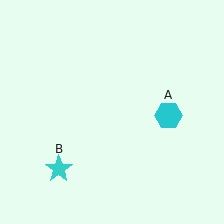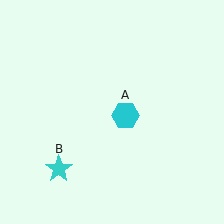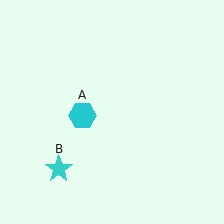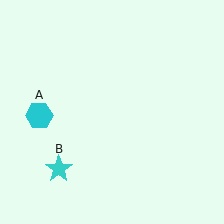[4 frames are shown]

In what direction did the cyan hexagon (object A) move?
The cyan hexagon (object A) moved left.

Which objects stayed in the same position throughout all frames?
Cyan star (object B) remained stationary.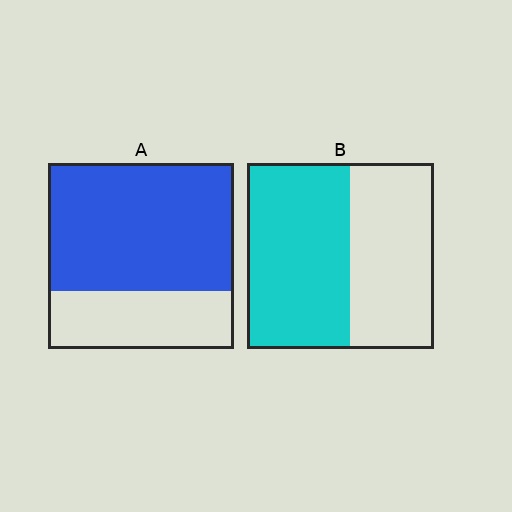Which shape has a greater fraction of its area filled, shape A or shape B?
Shape A.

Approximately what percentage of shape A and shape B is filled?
A is approximately 70% and B is approximately 55%.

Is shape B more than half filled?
Yes.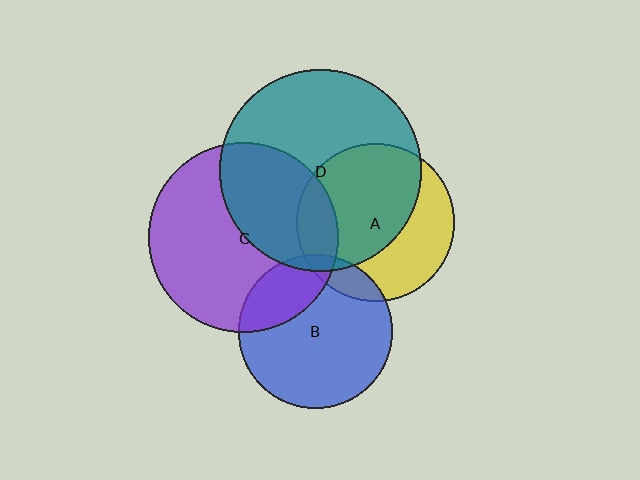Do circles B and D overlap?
Yes.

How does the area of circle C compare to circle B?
Approximately 1.5 times.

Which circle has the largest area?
Circle D (teal).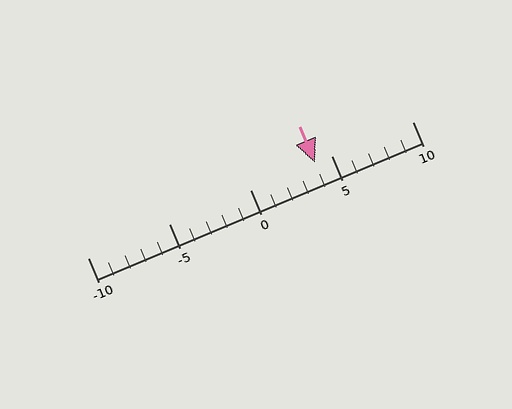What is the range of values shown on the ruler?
The ruler shows values from -10 to 10.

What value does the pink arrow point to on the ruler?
The pink arrow points to approximately 4.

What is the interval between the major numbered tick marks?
The major tick marks are spaced 5 units apart.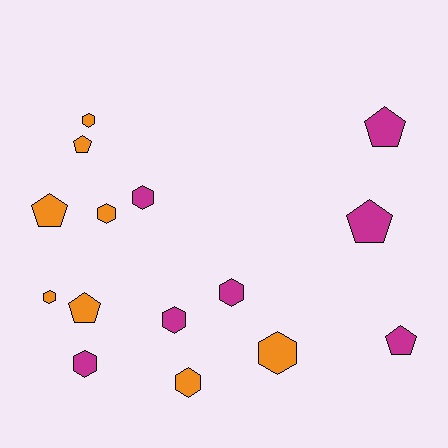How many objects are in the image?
There are 15 objects.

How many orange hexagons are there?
There are 5 orange hexagons.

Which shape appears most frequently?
Hexagon, with 9 objects.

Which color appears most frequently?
Orange, with 8 objects.